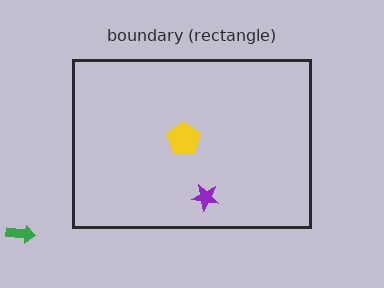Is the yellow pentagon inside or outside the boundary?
Inside.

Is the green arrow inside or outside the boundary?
Outside.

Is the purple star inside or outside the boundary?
Inside.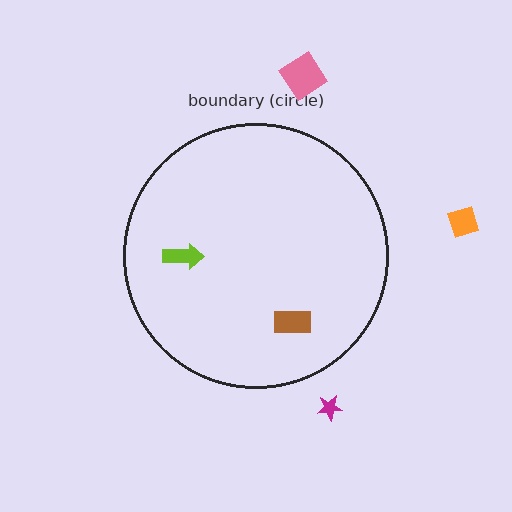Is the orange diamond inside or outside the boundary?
Outside.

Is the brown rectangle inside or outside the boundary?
Inside.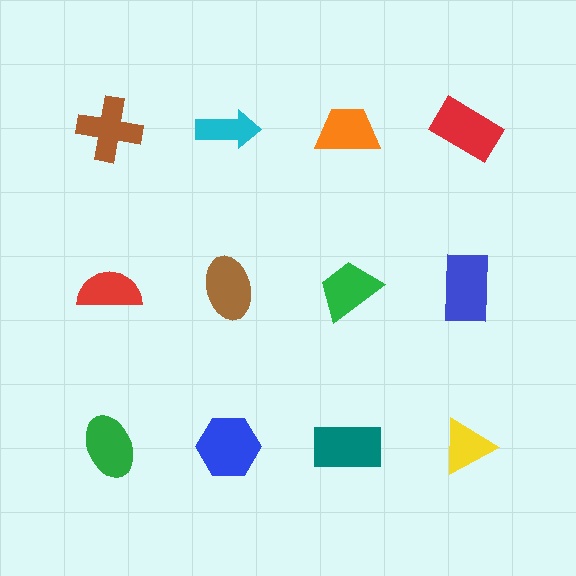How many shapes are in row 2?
4 shapes.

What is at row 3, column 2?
A blue hexagon.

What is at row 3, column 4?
A yellow triangle.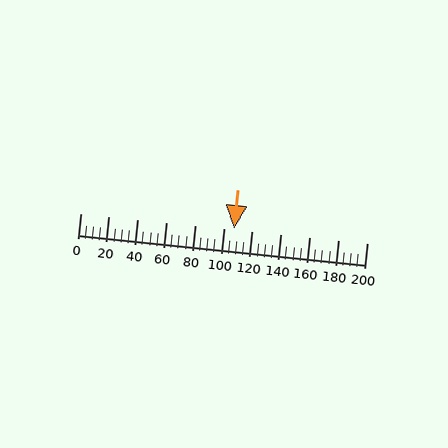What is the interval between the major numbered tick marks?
The major tick marks are spaced 20 units apart.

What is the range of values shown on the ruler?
The ruler shows values from 0 to 200.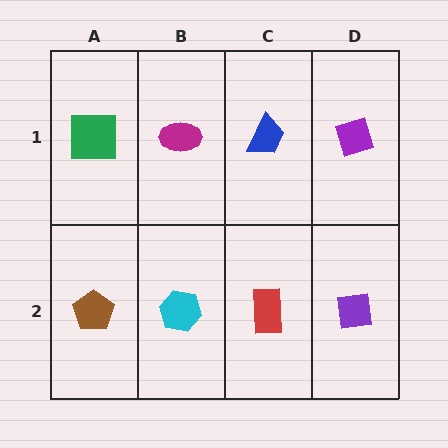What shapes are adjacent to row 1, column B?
A cyan hexagon (row 2, column B), a green square (row 1, column A), a blue trapezoid (row 1, column C).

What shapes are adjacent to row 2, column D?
A purple diamond (row 1, column D), a red rectangle (row 2, column C).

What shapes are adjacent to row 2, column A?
A green square (row 1, column A), a cyan hexagon (row 2, column B).